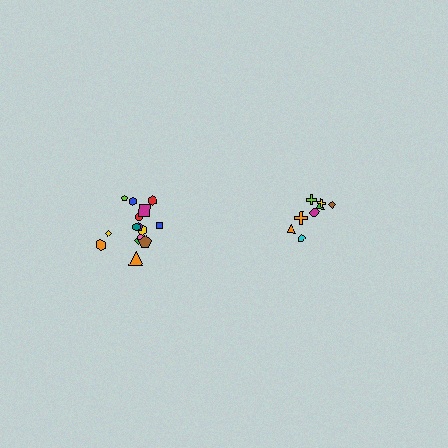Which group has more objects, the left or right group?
The left group.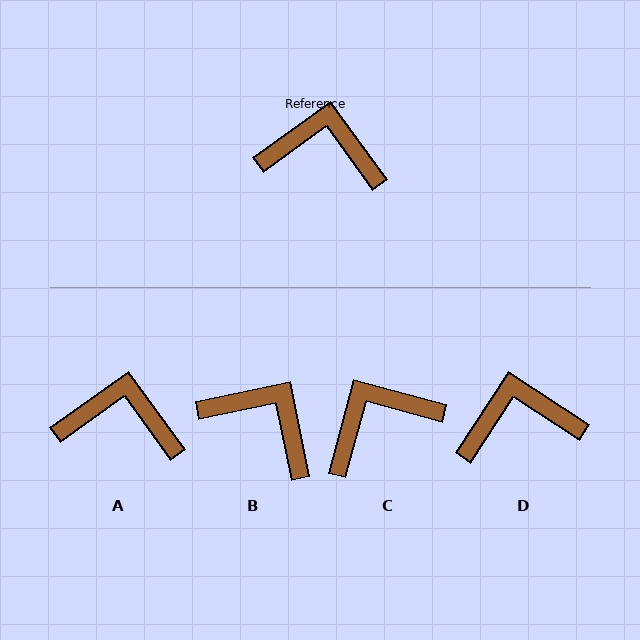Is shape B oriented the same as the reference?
No, it is off by about 24 degrees.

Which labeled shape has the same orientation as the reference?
A.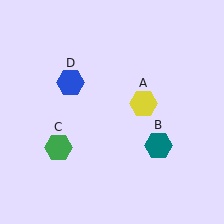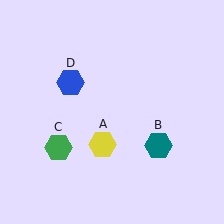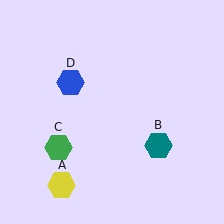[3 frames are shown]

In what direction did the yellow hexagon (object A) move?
The yellow hexagon (object A) moved down and to the left.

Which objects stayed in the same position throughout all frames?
Teal hexagon (object B) and green hexagon (object C) and blue hexagon (object D) remained stationary.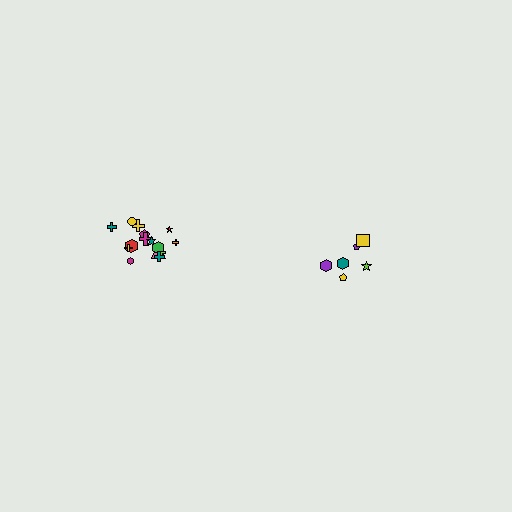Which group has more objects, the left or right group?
The left group.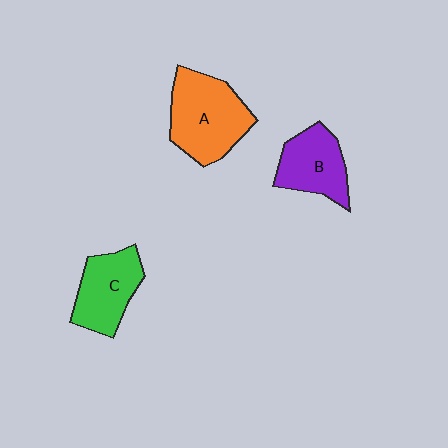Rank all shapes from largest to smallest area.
From largest to smallest: A (orange), C (green), B (purple).